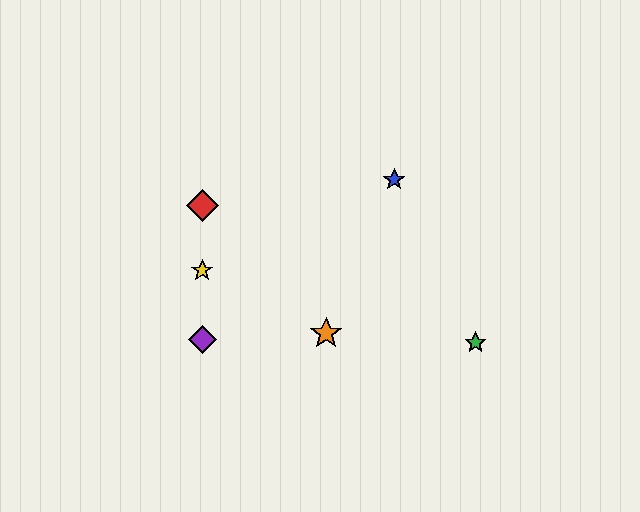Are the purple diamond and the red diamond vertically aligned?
Yes, both are at x≈202.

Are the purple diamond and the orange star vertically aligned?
No, the purple diamond is at x≈202 and the orange star is at x≈326.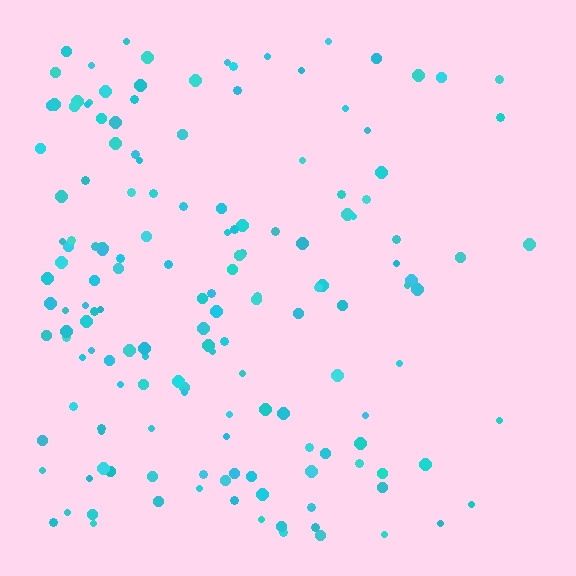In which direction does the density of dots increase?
From right to left, with the left side densest.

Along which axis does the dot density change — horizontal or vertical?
Horizontal.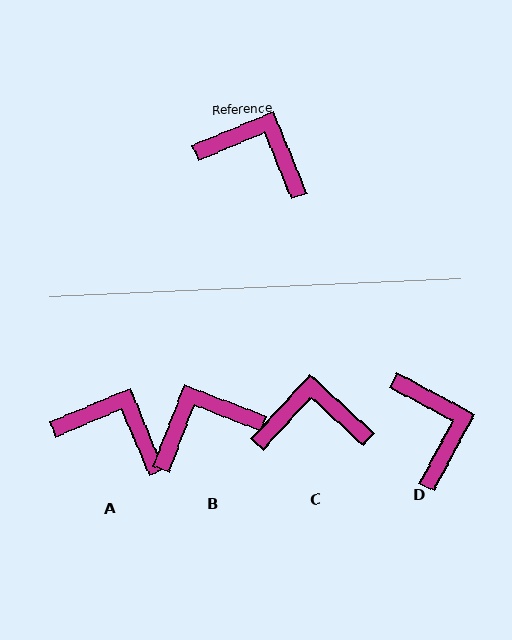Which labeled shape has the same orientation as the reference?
A.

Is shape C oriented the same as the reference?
No, it is off by about 25 degrees.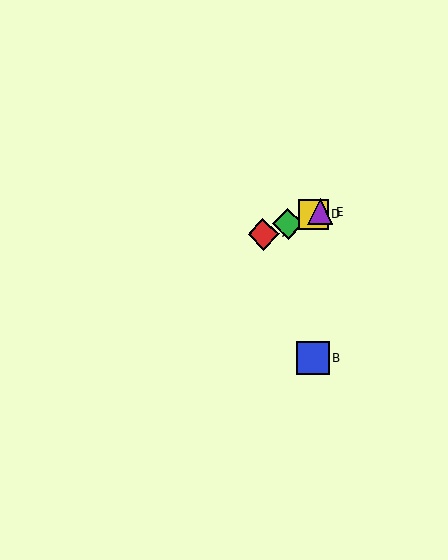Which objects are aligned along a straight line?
Objects A, C, D, E are aligned along a straight line.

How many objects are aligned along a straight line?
4 objects (A, C, D, E) are aligned along a straight line.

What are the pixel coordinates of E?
Object E is at (320, 212).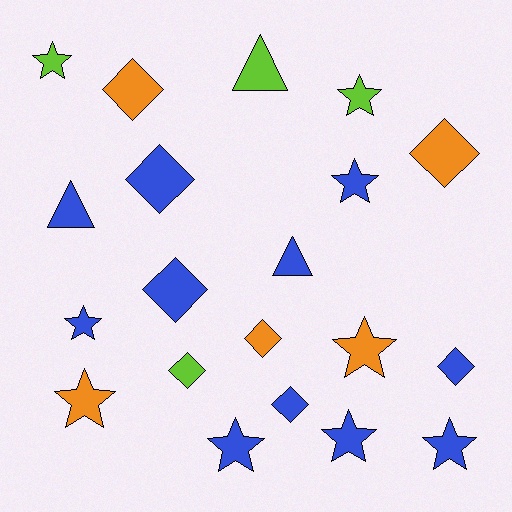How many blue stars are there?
There are 5 blue stars.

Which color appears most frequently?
Blue, with 11 objects.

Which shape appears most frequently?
Star, with 9 objects.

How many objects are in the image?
There are 20 objects.